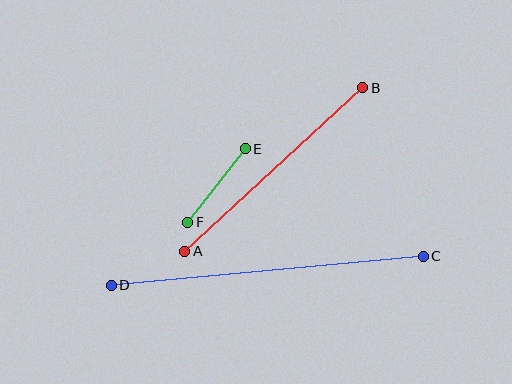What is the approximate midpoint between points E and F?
The midpoint is at approximately (217, 185) pixels.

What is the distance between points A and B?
The distance is approximately 242 pixels.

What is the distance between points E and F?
The distance is approximately 93 pixels.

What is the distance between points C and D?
The distance is approximately 313 pixels.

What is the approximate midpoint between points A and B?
The midpoint is at approximately (274, 170) pixels.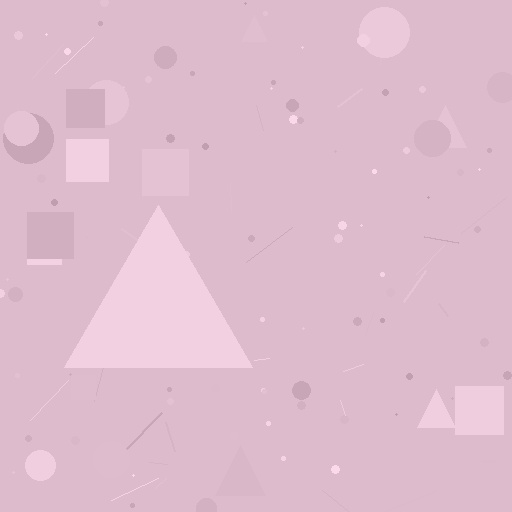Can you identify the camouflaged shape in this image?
The camouflaged shape is a triangle.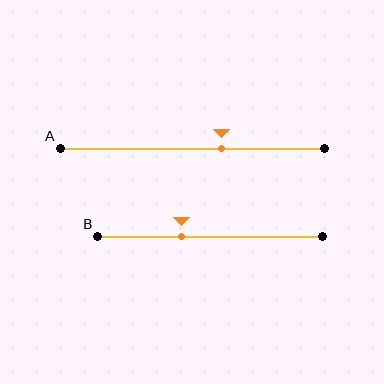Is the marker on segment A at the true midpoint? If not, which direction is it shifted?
No, the marker on segment A is shifted to the right by about 11% of the segment length.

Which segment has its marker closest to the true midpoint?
Segment A has its marker closest to the true midpoint.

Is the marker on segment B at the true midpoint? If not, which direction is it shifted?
No, the marker on segment B is shifted to the left by about 13% of the segment length.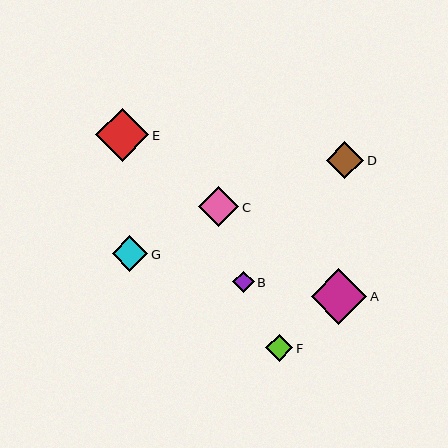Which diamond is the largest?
Diamond A is the largest with a size of approximately 56 pixels.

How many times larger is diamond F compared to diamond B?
Diamond F is approximately 1.2 times the size of diamond B.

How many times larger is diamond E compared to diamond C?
Diamond E is approximately 1.3 times the size of diamond C.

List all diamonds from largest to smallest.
From largest to smallest: A, E, C, D, G, F, B.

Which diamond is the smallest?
Diamond B is the smallest with a size of approximately 22 pixels.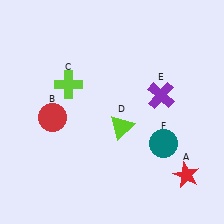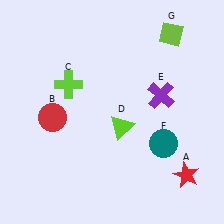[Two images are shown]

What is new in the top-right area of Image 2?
A lime diamond (G) was added in the top-right area of Image 2.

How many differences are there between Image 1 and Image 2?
There is 1 difference between the two images.